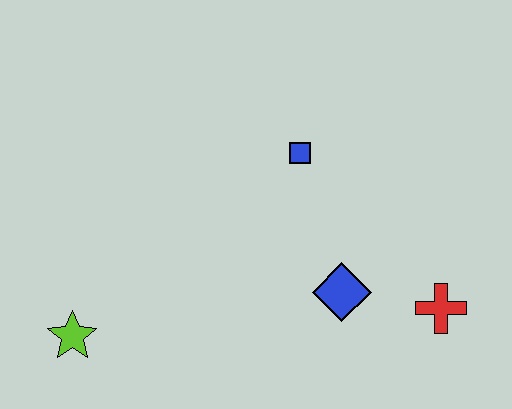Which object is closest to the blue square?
The blue diamond is closest to the blue square.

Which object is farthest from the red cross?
The lime star is farthest from the red cross.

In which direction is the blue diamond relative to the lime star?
The blue diamond is to the right of the lime star.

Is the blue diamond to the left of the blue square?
No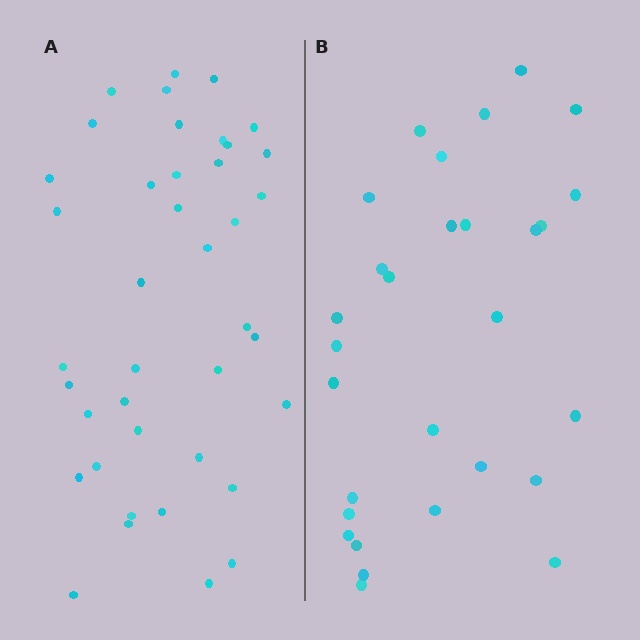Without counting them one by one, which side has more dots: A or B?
Region A (the left region) has more dots.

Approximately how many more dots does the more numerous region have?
Region A has roughly 12 or so more dots than region B.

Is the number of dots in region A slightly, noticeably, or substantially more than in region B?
Region A has noticeably more, but not dramatically so. The ratio is roughly 1.4 to 1.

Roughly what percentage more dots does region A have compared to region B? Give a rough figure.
About 40% more.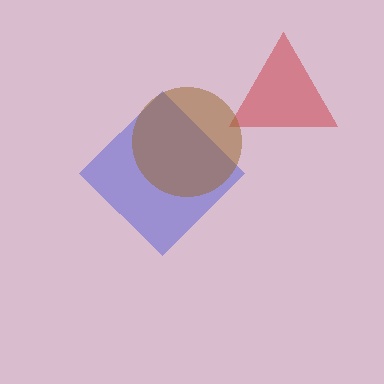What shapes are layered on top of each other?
The layered shapes are: a blue diamond, a red triangle, a brown circle.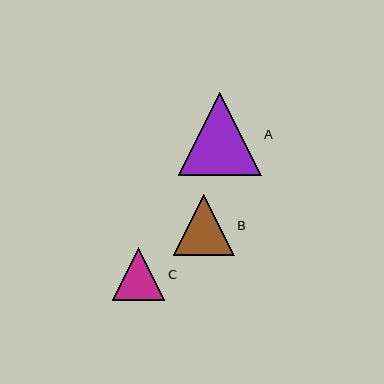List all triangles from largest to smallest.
From largest to smallest: A, B, C.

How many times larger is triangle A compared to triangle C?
Triangle A is approximately 1.6 times the size of triangle C.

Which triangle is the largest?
Triangle A is the largest with a size of approximately 83 pixels.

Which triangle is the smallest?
Triangle C is the smallest with a size of approximately 52 pixels.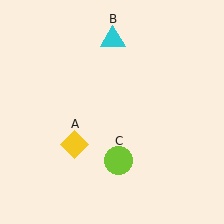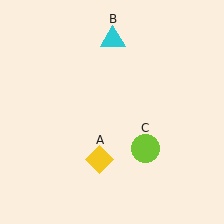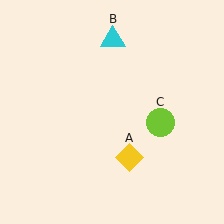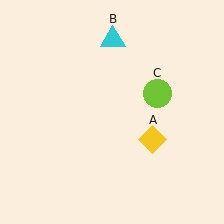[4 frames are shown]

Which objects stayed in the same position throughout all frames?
Cyan triangle (object B) remained stationary.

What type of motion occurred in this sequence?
The yellow diamond (object A), lime circle (object C) rotated counterclockwise around the center of the scene.